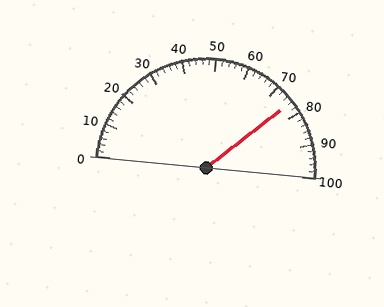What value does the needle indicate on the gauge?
The needle indicates approximately 76.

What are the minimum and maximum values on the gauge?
The gauge ranges from 0 to 100.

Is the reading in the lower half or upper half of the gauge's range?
The reading is in the upper half of the range (0 to 100).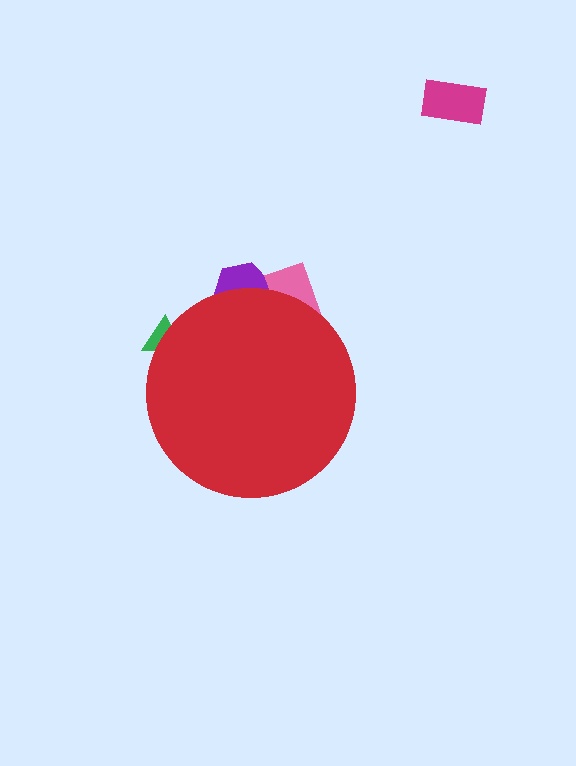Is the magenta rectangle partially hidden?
No, the magenta rectangle is fully visible.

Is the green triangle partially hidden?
Yes, the green triangle is partially hidden behind the red circle.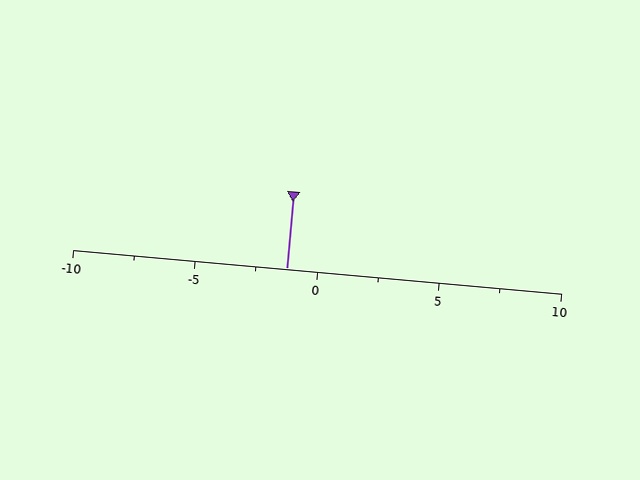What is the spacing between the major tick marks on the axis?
The major ticks are spaced 5 apart.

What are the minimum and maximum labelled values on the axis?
The axis runs from -10 to 10.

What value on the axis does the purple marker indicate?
The marker indicates approximately -1.2.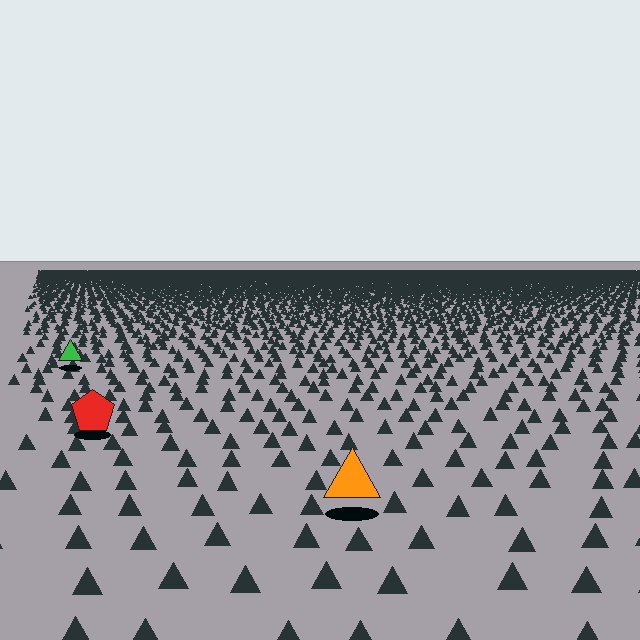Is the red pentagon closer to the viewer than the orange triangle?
No. The orange triangle is closer — you can tell from the texture gradient: the ground texture is coarser near it.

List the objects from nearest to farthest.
From nearest to farthest: the orange triangle, the red pentagon, the green triangle.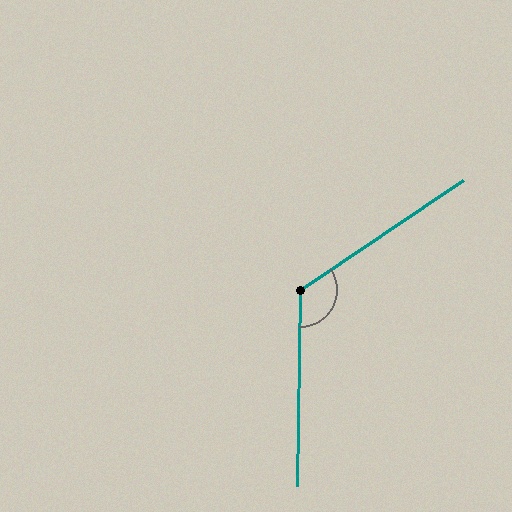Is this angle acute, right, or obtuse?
It is obtuse.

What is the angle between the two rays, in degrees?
Approximately 125 degrees.